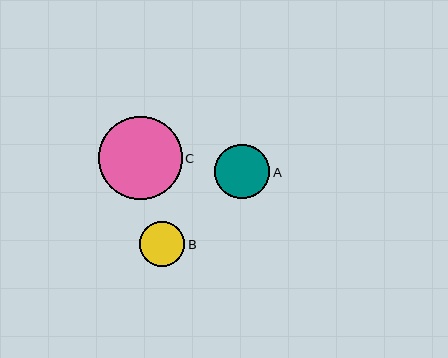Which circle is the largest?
Circle C is the largest with a size of approximately 83 pixels.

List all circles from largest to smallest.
From largest to smallest: C, A, B.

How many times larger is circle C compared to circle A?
Circle C is approximately 1.5 times the size of circle A.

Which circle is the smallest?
Circle B is the smallest with a size of approximately 46 pixels.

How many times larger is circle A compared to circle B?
Circle A is approximately 1.2 times the size of circle B.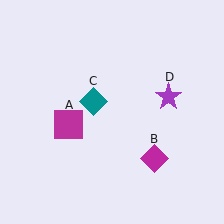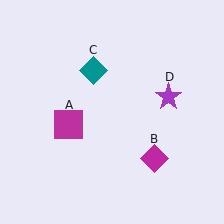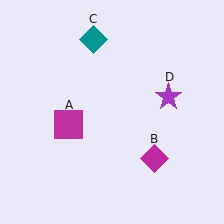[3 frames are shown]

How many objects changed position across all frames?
1 object changed position: teal diamond (object C).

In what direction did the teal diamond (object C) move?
The teal diamond (object C) moved up.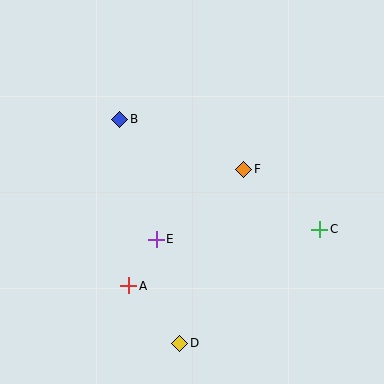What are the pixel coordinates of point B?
Point B is at (120, 119).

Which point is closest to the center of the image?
Point F at (244, 169) is closest to the center.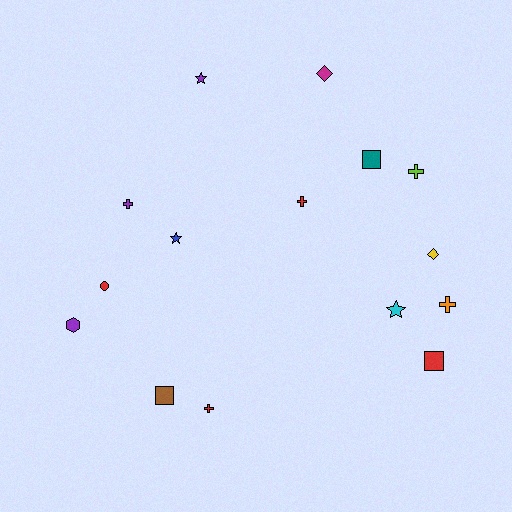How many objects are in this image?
There are 15 objects.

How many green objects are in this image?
There are no green objects.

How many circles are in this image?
There is 1 circle.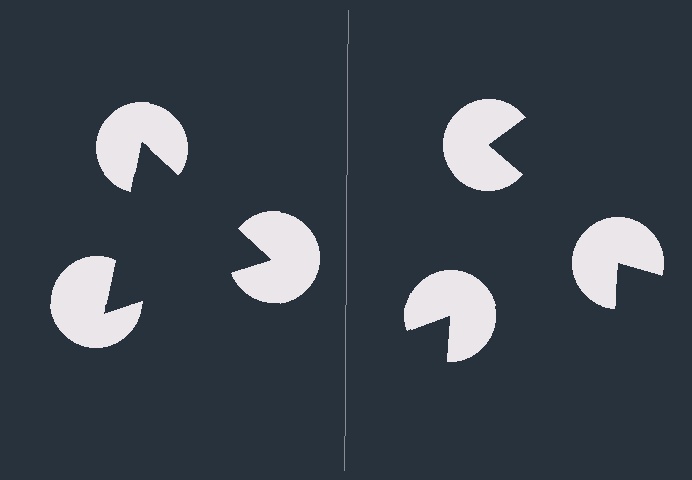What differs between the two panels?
The pac-man discs are positioned identically on both sides; only the wedge orientations differ. On the left they align to a triangle; on the right they are misaligned.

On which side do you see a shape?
An illusory triangle appears on the left side. On the right side the wedge cuts are rotated, so no coherent shape forms.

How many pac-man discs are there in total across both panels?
6 — 3 on each side.